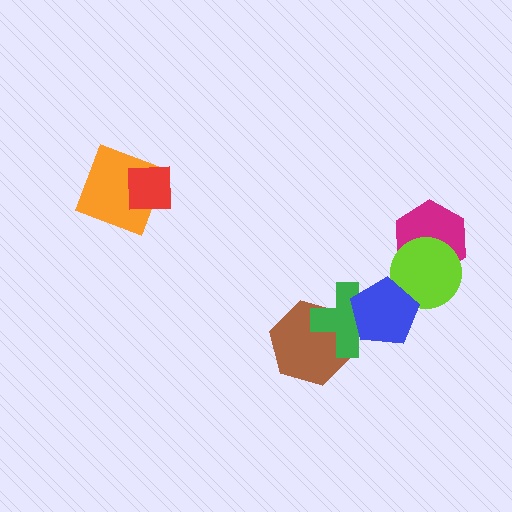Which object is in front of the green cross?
The blue pentagon is in front of the green cross.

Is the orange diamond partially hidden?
Yes, it is partially covered by another shape.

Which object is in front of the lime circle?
The blue pentagon is in front of the lime circle.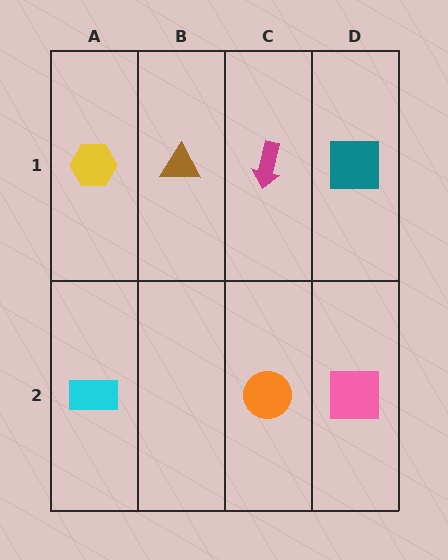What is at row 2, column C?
An orange circle.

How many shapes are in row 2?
3 shapes.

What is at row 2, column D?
A pink square.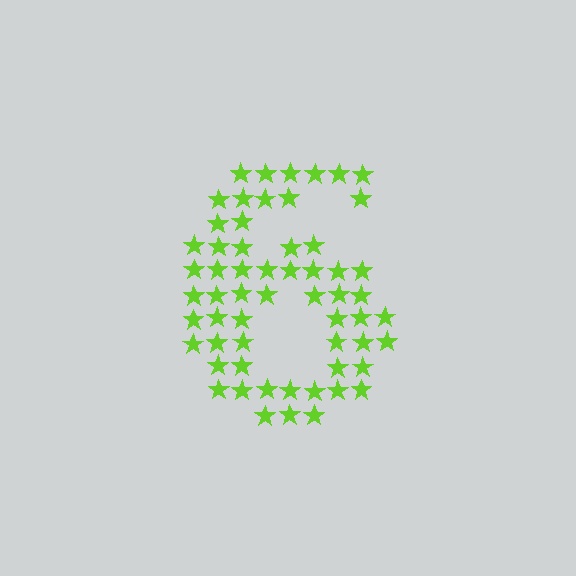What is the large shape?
The large shape is the digit 6.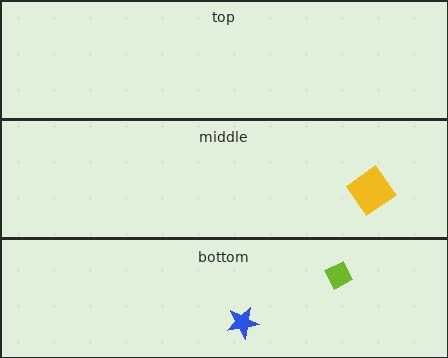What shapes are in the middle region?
The yellow diamond.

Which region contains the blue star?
The bottom region.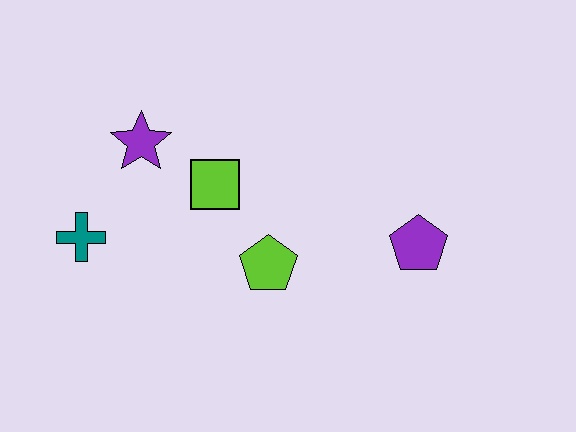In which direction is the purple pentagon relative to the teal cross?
The purple pentagon is to the right of the teal cross.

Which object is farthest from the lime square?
The purple pentagon is farthest from the lime square.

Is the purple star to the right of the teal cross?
Yes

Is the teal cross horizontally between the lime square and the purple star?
No